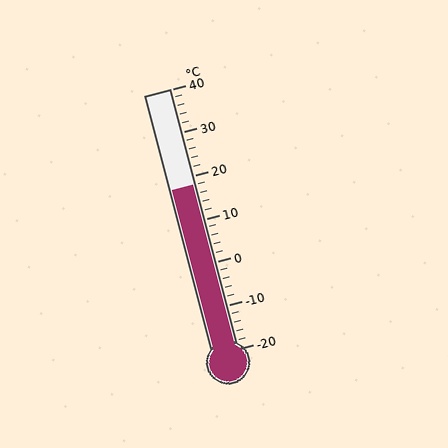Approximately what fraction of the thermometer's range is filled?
The thermometer is filled to approximately 65% of its range.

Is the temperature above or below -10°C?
The temperature is above -10°C.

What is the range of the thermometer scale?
The thermometer scale ranges from -20°C to 40°C.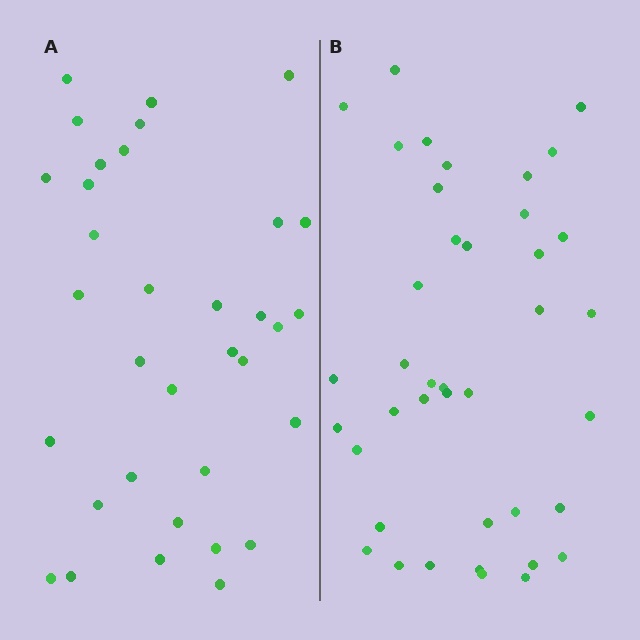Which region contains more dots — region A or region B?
Region B (the right region) has more dots.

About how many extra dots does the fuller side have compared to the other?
Region B has about 6 more dots than region A.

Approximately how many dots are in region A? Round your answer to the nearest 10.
About 30 dots. (The exact count is 34, which rounds to 30.)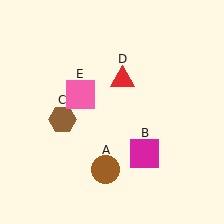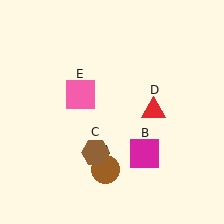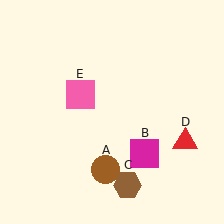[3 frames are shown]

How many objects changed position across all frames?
2 objects changed position: brown hexagon (object C), red triangle (object D).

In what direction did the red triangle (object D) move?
The red triangle (object D) moved down and to the right.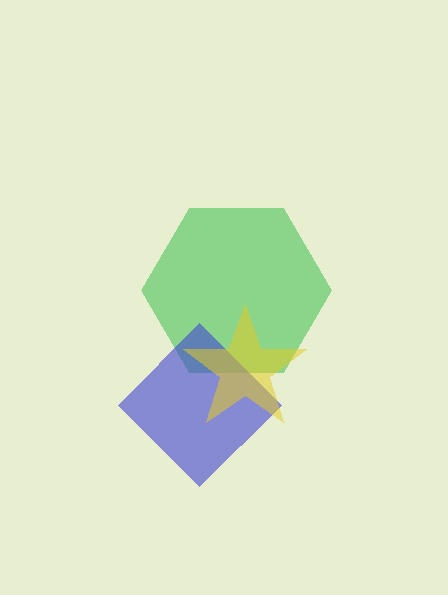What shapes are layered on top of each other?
The layered shapes are: a green hexagon, a blue diamond, a yellow star.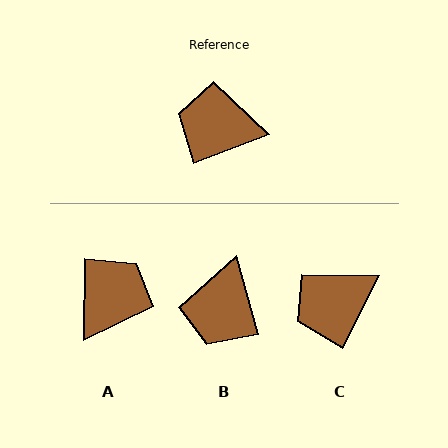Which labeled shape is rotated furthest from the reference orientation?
A, about 111 degrees away.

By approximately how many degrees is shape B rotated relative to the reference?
Approximately 84 degrees counter-clockwise.